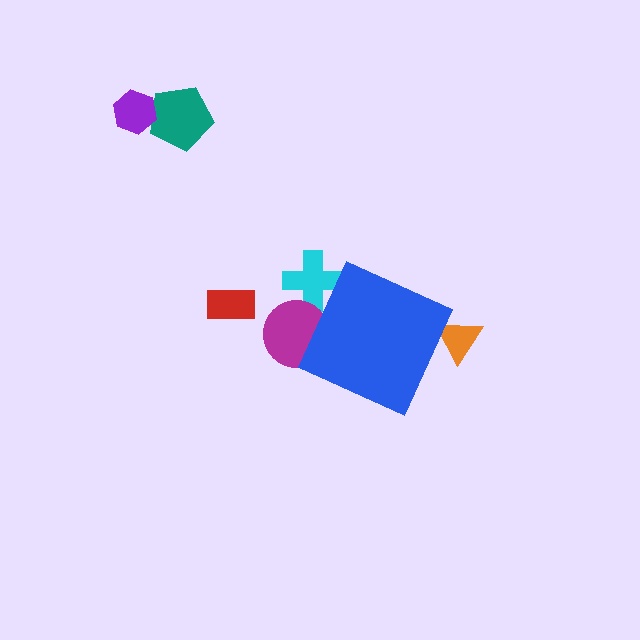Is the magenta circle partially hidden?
Yes, the magenta circle is partially hidden behind the blue diamond.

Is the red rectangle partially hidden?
No, the red rectangle is fully visible.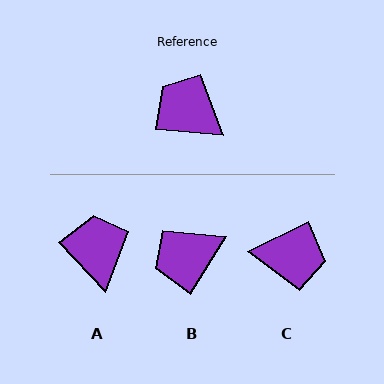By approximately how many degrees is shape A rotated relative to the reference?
Approximately 42 degrees clockwise.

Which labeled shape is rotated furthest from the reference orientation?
C, about 148 degrees away.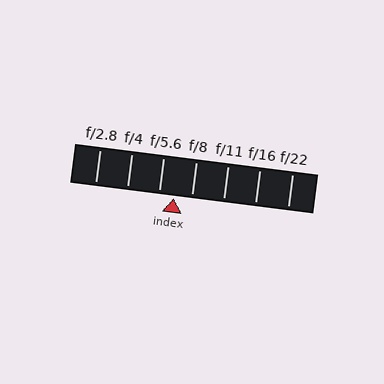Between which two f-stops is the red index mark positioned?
The index mark is between f/5.6 and f/8.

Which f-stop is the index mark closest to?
The index mark is closest to f/5.6.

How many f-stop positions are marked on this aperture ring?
There are 7 f-stop positions marked.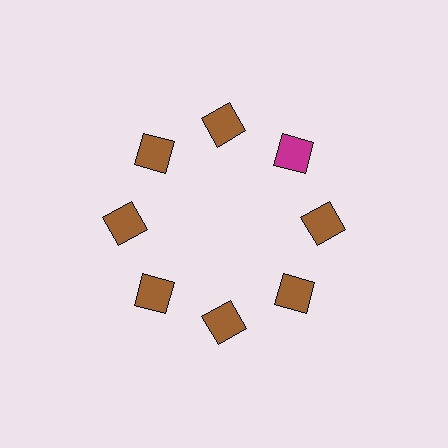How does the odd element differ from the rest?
It has a different color: magenta instead of brown.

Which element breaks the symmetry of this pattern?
The magenta square at roughly the 2 o'clock position breaks the symmetry. All other shapes are brown squares.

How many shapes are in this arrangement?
There are 8 shapes arranged in a ring pattern.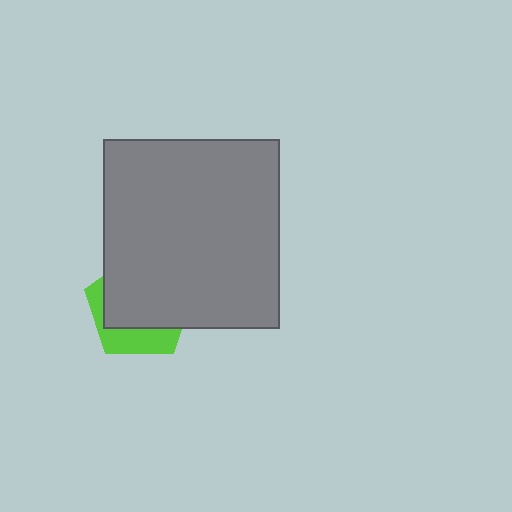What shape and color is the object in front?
The object in front is a gray rectangle.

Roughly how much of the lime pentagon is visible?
A small part of it is visible (roughly 31%).